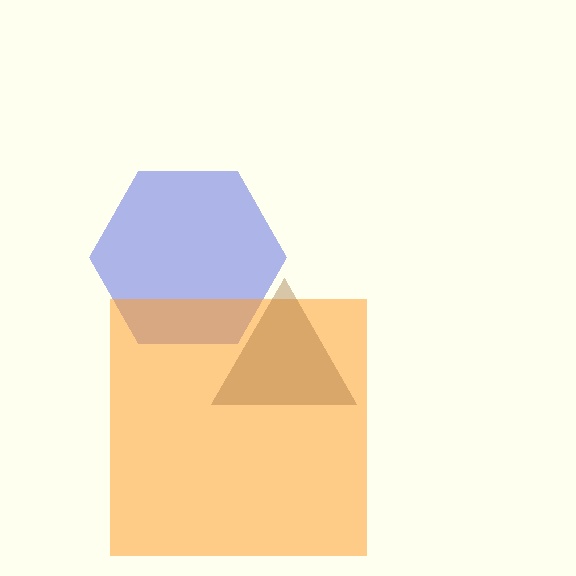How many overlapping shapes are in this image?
There are 3 overlapping shapes in the image.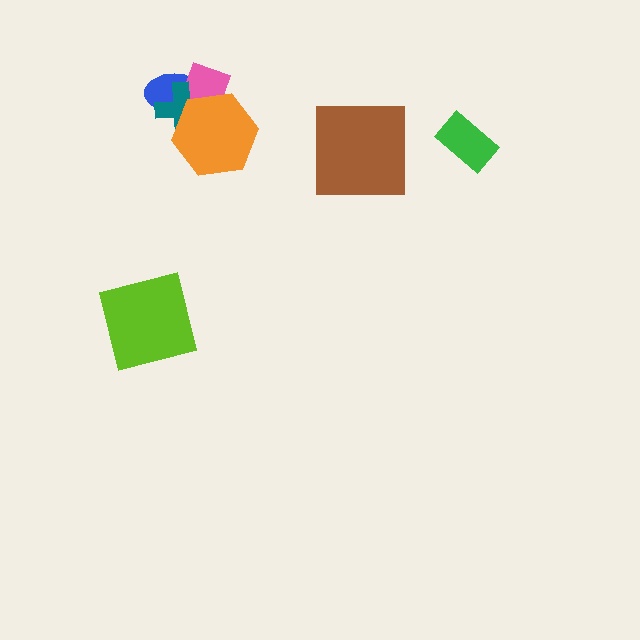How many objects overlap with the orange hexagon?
3 objects overlap with the orange hexagon.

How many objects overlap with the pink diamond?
3 objects overlap with the pink diamond.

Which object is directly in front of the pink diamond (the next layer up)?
The teal cross is directly in front of the pink diamond.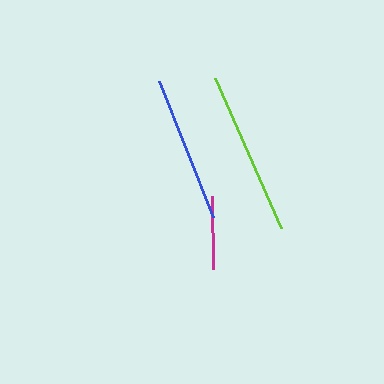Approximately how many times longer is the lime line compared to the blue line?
The lime line is approximately 1.1 times the length of the blue line.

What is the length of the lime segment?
The lime segment is approximately 163 pixels long.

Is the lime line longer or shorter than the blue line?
The lime line is longer than the blue line.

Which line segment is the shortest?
The magenta line is the shortest at approximately 72 pixels.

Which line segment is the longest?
The lime line is the longest at approximately 163 pixels.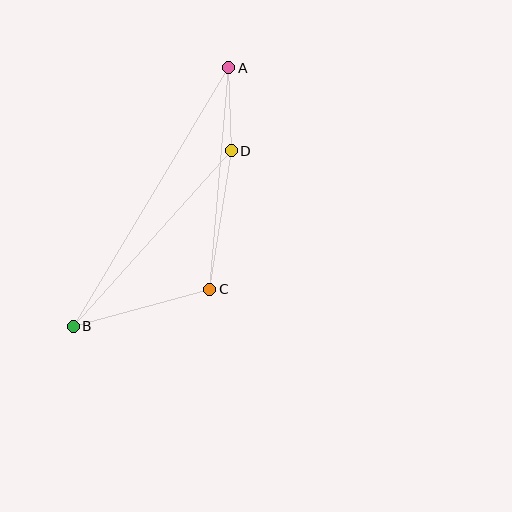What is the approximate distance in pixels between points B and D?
The distance between B and D is approximately 236 pixels.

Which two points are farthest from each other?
Points A and B are farthest from each other.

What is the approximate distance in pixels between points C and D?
The distance between C and D is approximately 140 pixels.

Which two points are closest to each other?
Points A and D are closest to each other.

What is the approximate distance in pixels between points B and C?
The distance between B and C is approximately 141 pixels.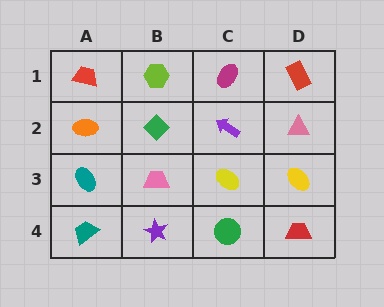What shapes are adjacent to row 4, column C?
A yellow ellipse (row 3, column C), a purple star (row 4, column B), a red trapezoid (row 4, column D).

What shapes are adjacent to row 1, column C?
A purple arrow (row 2, column C), a lime hexagon (row 1, column B), a red rectangle (row 1, column D).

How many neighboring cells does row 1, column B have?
3.